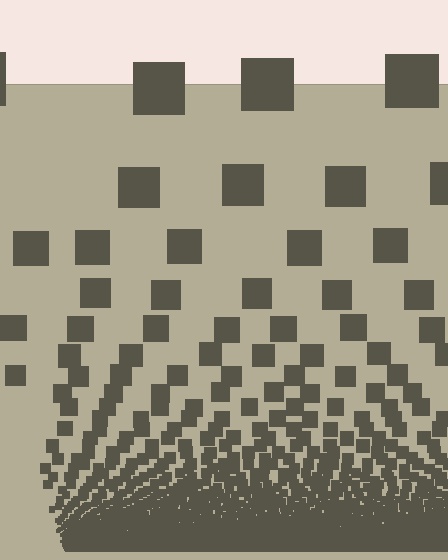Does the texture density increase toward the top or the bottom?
Density increases toward the bottom.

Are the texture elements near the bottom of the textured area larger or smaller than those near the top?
Smaller. The gradient is inverted — elements near the bottom are smaller and denser.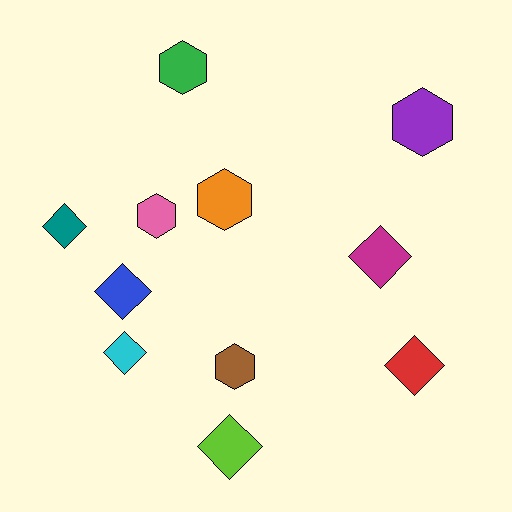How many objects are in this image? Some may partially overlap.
There are 11 objects.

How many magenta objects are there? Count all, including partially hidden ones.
There is 1 magenta object.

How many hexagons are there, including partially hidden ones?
There are 5 hexagons.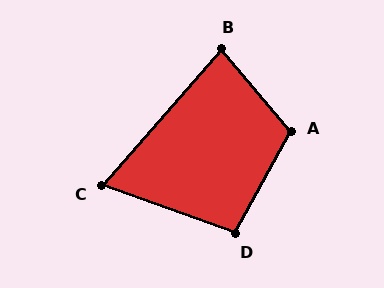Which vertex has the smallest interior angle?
C, at approximately 68 degrees.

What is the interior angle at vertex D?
Approximately 99 degrees (obtuse).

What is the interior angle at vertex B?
Approximately 81 degrees (acute).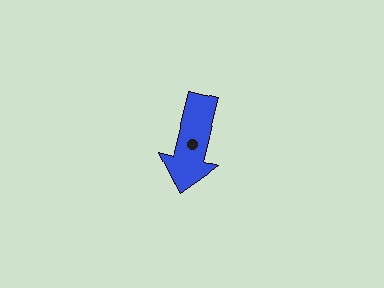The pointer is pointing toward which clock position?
Roughly 6 o'clock.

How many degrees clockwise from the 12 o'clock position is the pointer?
Approximately 194 degrees.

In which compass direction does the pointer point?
South.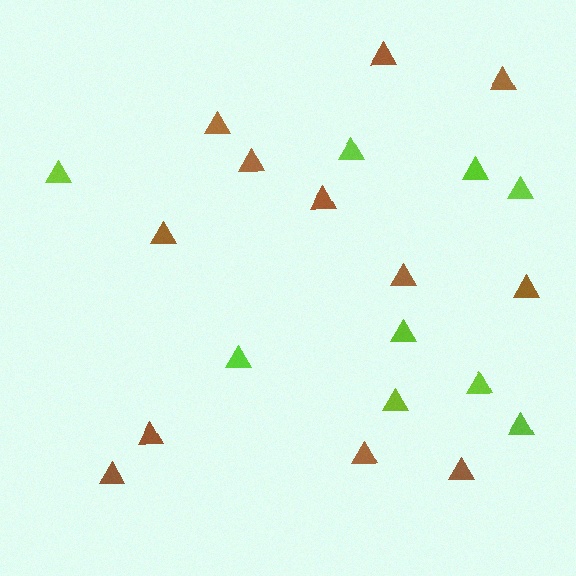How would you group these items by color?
There are 2 groups: one group of brown triangles (12) and one group of lime triangles (9).